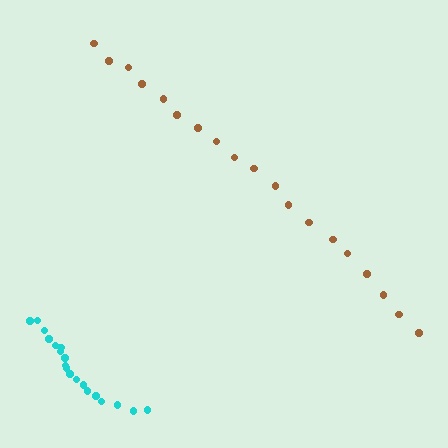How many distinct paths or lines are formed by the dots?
There are 2 distinct paths.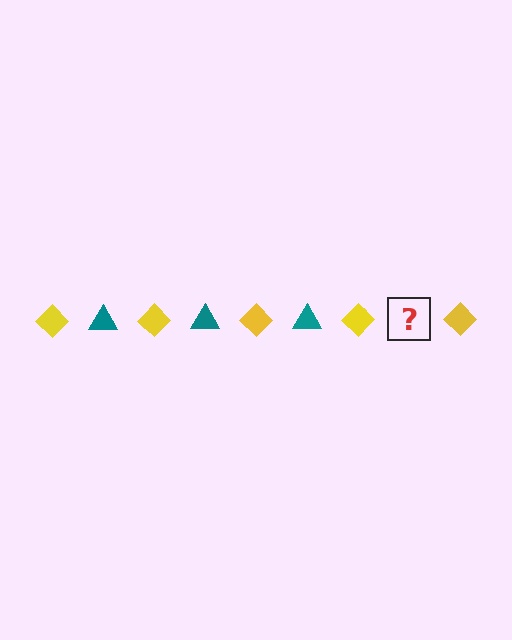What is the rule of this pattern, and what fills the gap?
The rule is that the pattern alternates between yellow diamond and teal triangle. The gap should be filled with a teal triangle.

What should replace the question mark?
The question mark should be replaced with a teal triangle.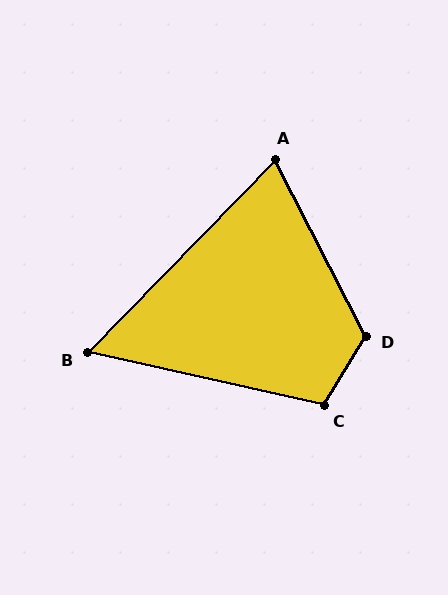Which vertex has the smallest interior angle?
B, at approximately 58 degrees.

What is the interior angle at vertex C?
Approximately 109 degrees (obtuse).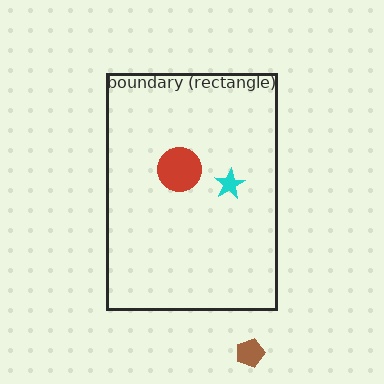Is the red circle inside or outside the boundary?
Inside.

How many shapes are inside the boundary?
2 inside, 1 outside.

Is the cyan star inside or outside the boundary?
Inside.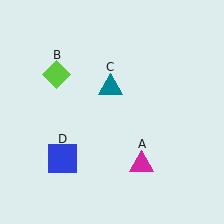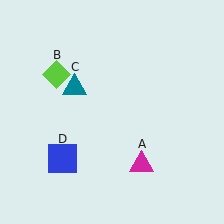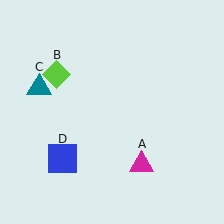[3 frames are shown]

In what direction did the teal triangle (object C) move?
The teal triangle (object C) moved left.